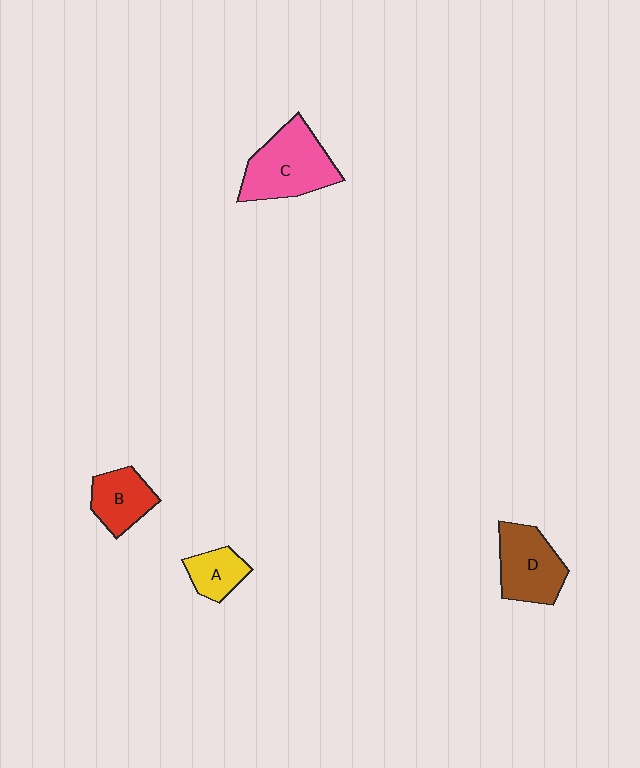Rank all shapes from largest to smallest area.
From largest to smallest: C (pink), D (brown), B (red), A (yellow).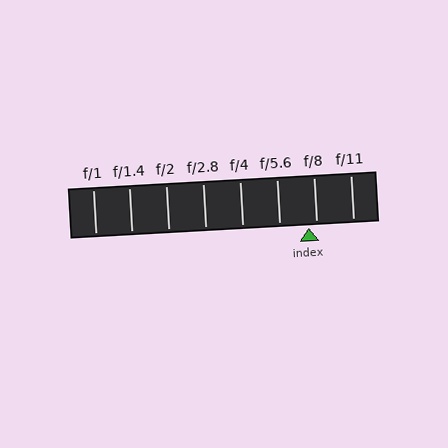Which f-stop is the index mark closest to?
The index mark is closest to f/8.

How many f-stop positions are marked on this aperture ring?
There are 8 f-stop positions marked.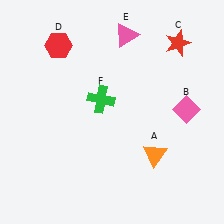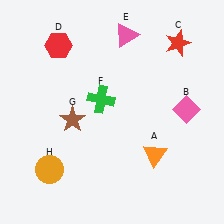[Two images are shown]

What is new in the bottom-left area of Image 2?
A brown star (G) was added in the bottom-left area of Image 2.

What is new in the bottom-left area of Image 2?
An orange circle (H) was added in the bottom-left area of Image 2.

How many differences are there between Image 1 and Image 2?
There are 2 differences between the two images.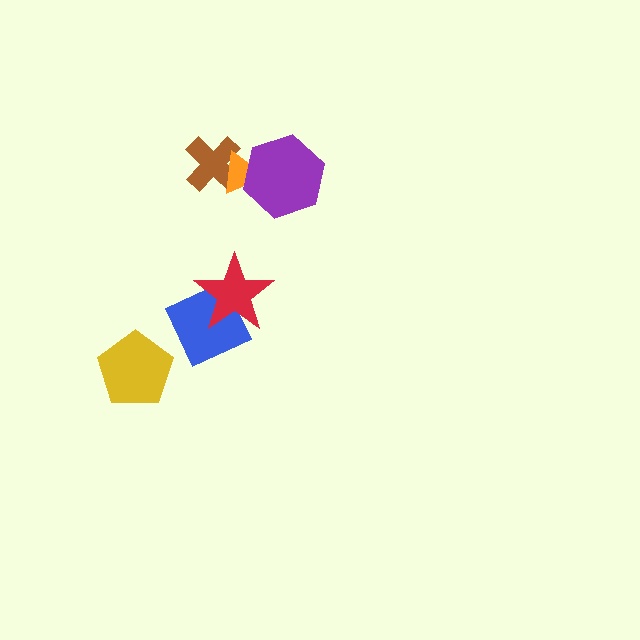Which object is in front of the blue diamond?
The red star is in front of the blue diamond.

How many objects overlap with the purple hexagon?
1 object overlaps with the purple hexagon.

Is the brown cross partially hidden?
Yes, it is partially covered by another shape.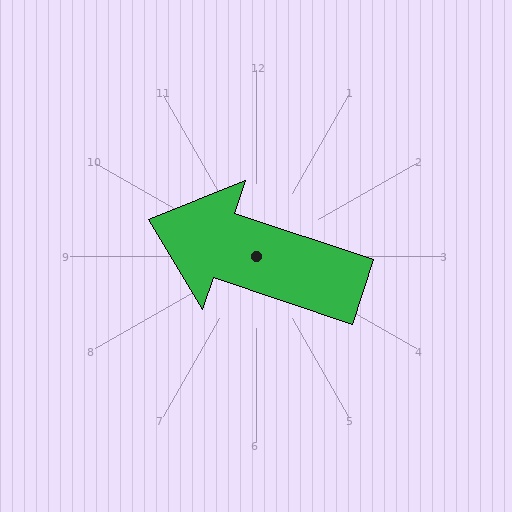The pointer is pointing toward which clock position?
Roughly 10 o'clock.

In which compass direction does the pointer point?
West.